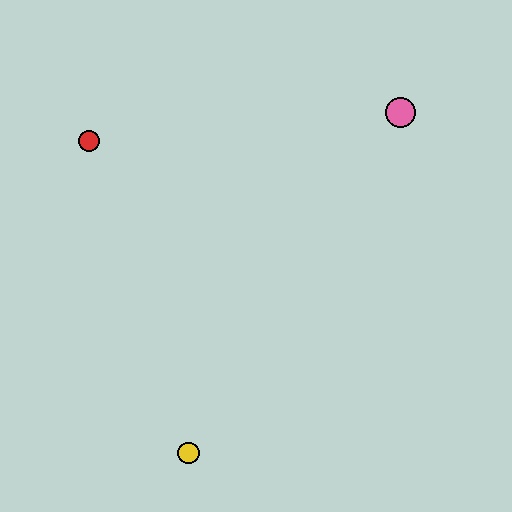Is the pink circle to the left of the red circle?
No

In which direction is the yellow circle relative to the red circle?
The yellow circle is below the red circle.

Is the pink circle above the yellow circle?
Yes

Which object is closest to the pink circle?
The red circle is closest to the pink circle.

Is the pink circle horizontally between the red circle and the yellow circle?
No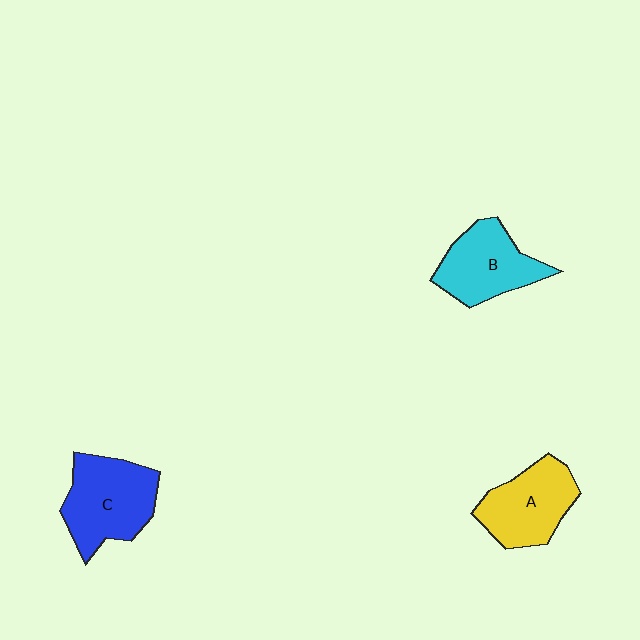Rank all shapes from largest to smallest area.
From largest to smallest: C (blue), A (yellow), B (cyan).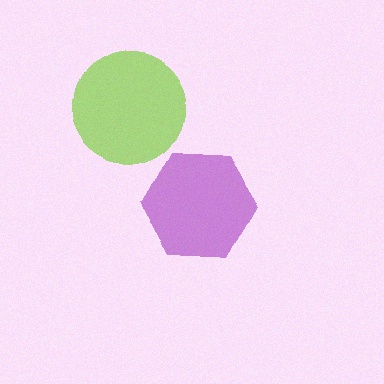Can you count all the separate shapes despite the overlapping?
Yes, there are 2 separate shapes.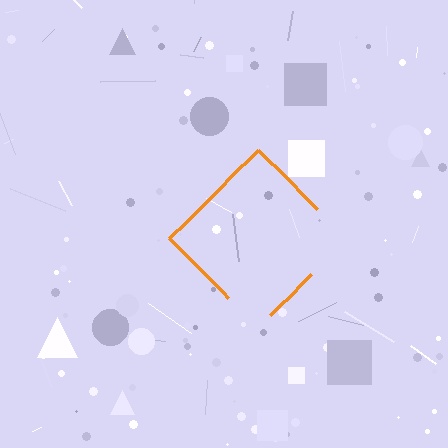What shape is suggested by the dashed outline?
The dashed outline suggests a diamond.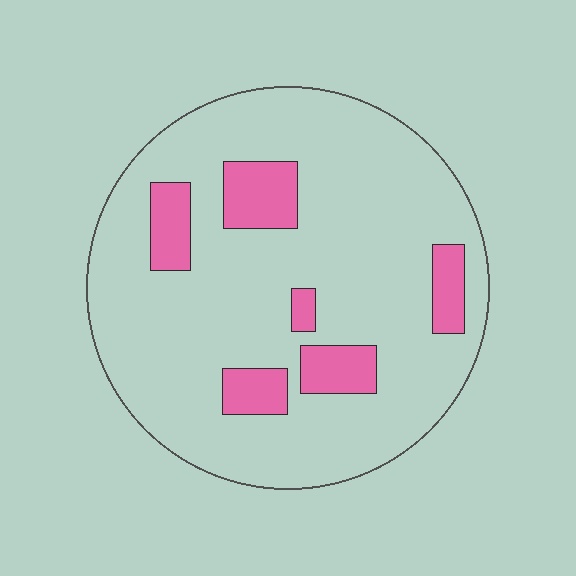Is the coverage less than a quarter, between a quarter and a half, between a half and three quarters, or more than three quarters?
Less than a quarter.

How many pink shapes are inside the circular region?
6.